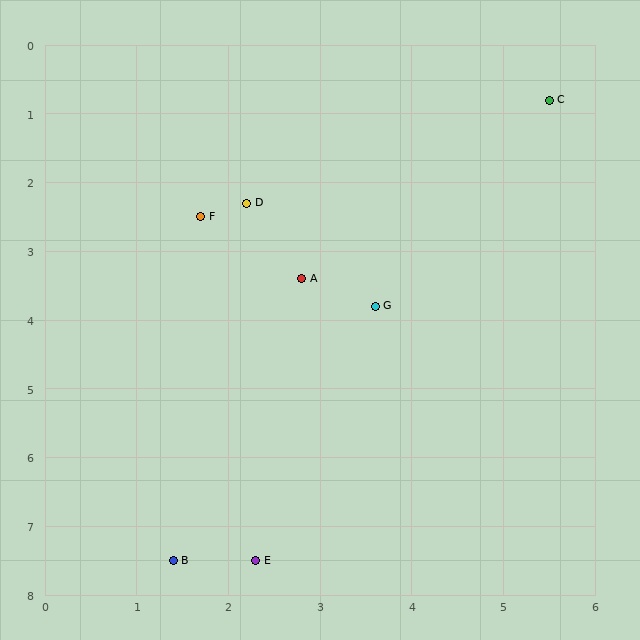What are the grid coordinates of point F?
Point F is at approximately (1.7, 2.5).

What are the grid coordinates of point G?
Point G is at approximately (3.6, 3.8).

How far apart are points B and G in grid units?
Points B and G are about 4.3 grid units apart.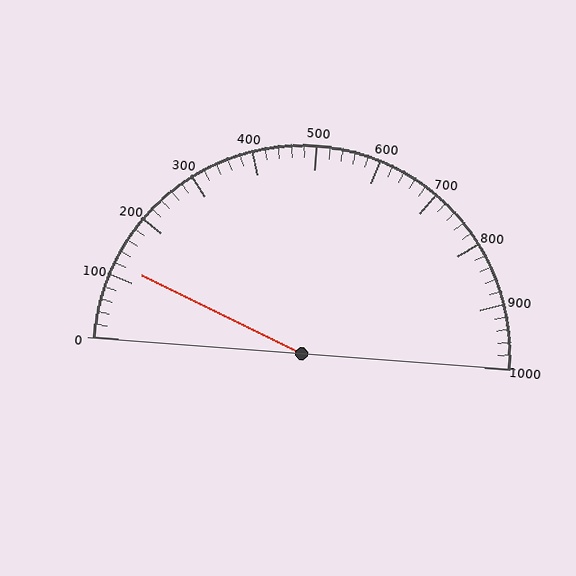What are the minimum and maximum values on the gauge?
The gauge ranges from 0 to 1000.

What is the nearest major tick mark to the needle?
The nearest major tick mark is 100.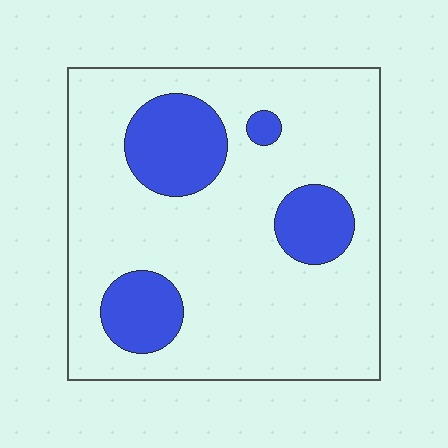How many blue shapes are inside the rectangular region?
4.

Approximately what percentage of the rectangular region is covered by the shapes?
Approximately 20%.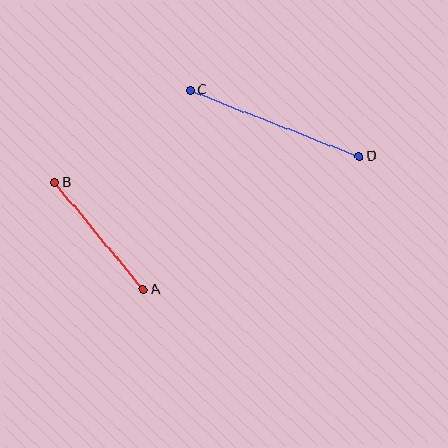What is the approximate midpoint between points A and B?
The midpoint is at approximately (99, 236) pixels.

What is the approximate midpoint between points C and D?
The midpoint is at approximately (275, 123) pixels.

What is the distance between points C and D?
The distance is approximately 182 pixels.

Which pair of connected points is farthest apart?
Points C and D are farthest apart.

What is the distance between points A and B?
The distance is approximately 139 pixels.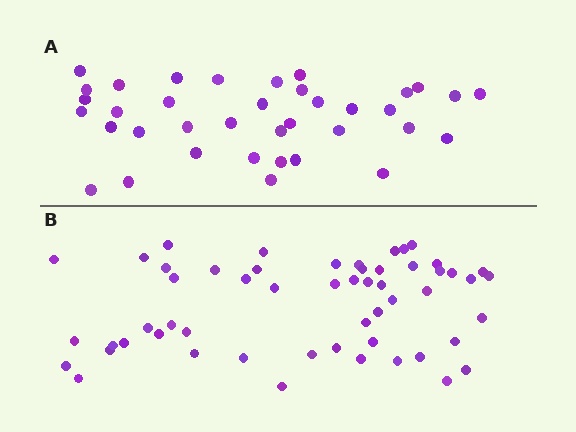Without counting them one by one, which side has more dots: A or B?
Region B (the bottom region) has more dots.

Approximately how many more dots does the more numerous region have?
Region B has approximately 20 more dots than region A.